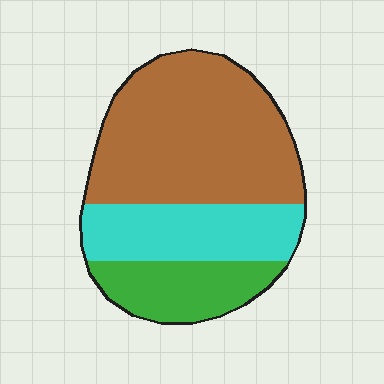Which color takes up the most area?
Brown, at roughly 55%.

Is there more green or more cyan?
Cyan.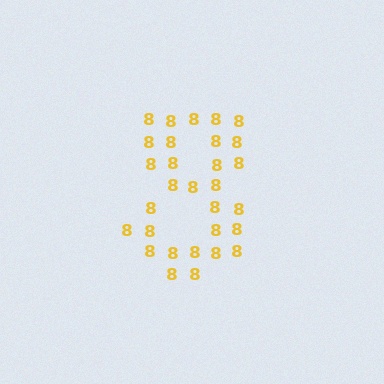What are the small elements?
The small elements are digit 8's.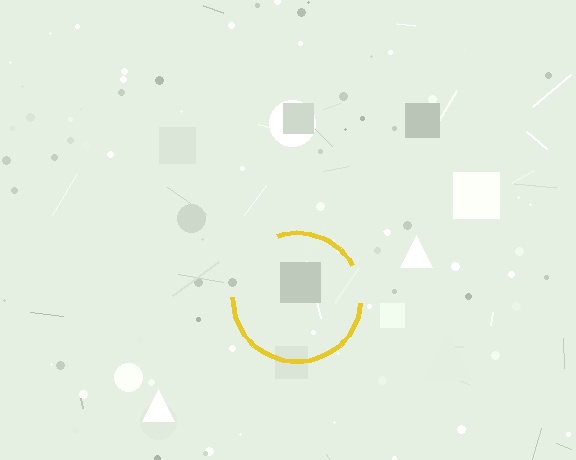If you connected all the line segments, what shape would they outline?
They would outline a circle.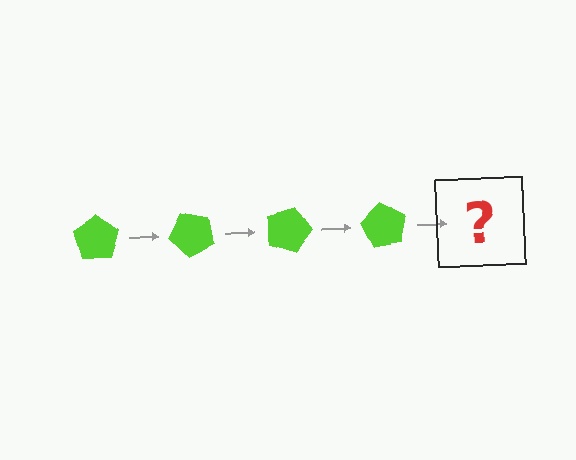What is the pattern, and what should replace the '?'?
The pattern is that the pentagon rotates 45 degrees each step. The '?' should be a lime pentagon rotated 180 degrees.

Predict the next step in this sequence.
The next step is a lime pentagon rotated 180 degrees.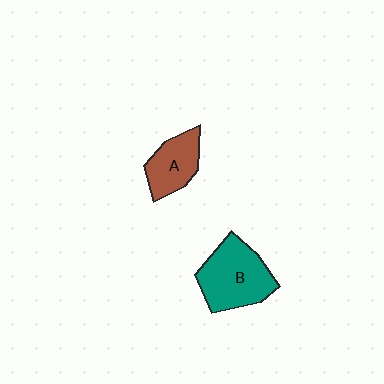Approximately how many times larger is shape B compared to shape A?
Approximately 1.5 times.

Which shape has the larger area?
Shape B (teal).